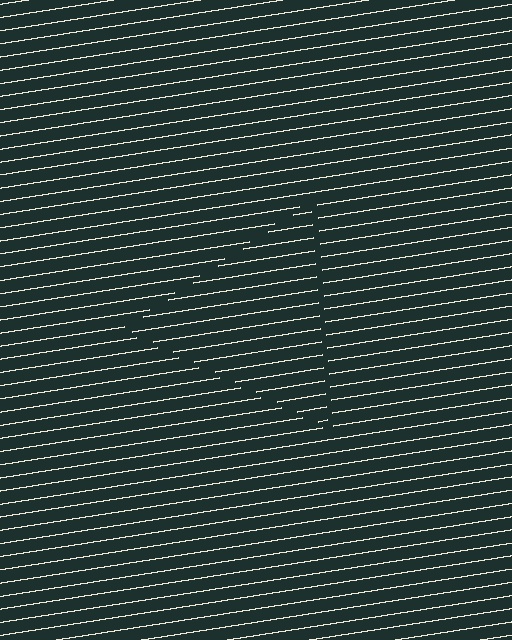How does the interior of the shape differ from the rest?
The interior of the shape contains the same grating, shifted by half a period — the contour is defined by the phase discontinuity where line-ends from the inner and outer gratings abut.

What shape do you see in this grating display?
An illusory triangle. The interior of the shape contains the same grating, shifted by half a period — the contour is defined by the phase discontinuity where line-ends from the inner and outer gratings abut.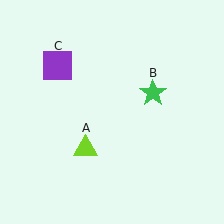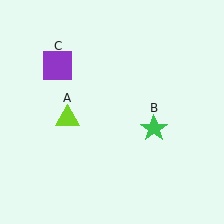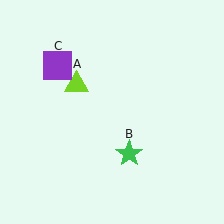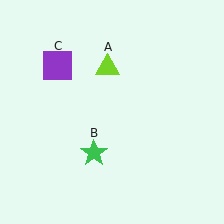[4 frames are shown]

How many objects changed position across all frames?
2 objects changed position: lime triangle (object A), green star (object B).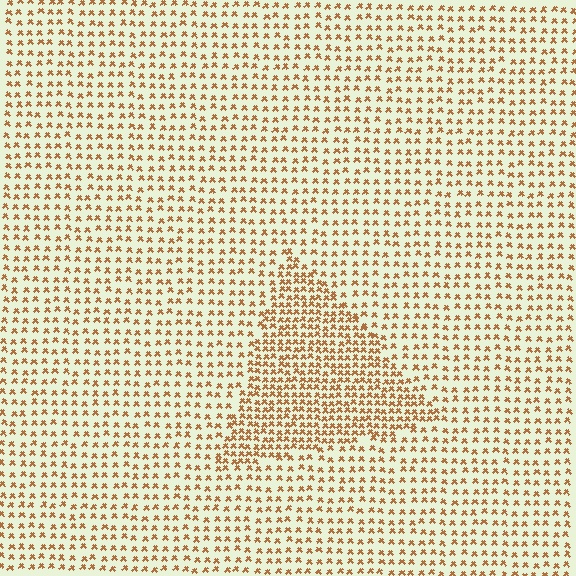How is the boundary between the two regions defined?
The boundary is defined by a change in element density (approximately 1.9x ratio). All elements are the same color, size, and shape.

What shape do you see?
I see a triangle.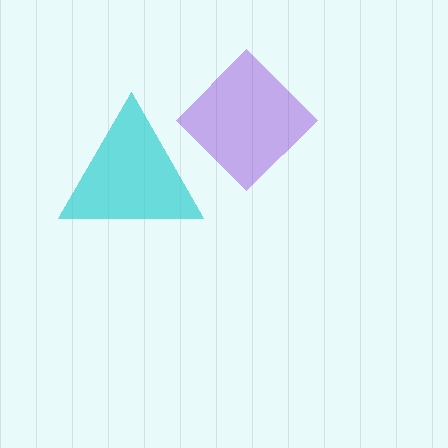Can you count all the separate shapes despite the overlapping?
Yes, there are 2 separate shapes.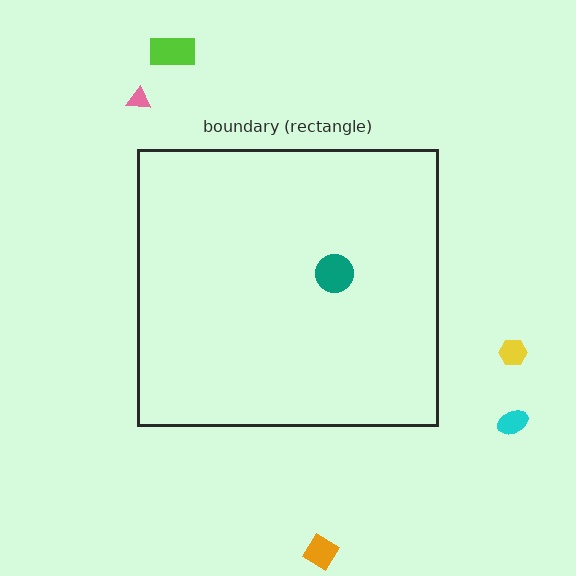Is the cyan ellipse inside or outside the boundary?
Outside.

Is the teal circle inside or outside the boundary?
Inside.